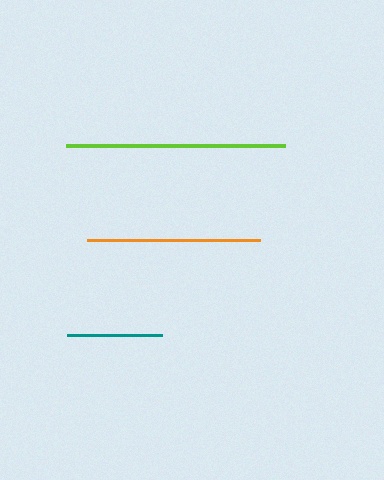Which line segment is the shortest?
The teal line is the shortest at approximately 95 pixels.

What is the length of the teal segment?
The teal segment is approximately 95 pixels long.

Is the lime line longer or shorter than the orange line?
The lime line is longer than the orange line.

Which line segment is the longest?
The lime line is the longest at approximately 220 pixels.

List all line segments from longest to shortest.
From longest to shortest: lime, orange, teal.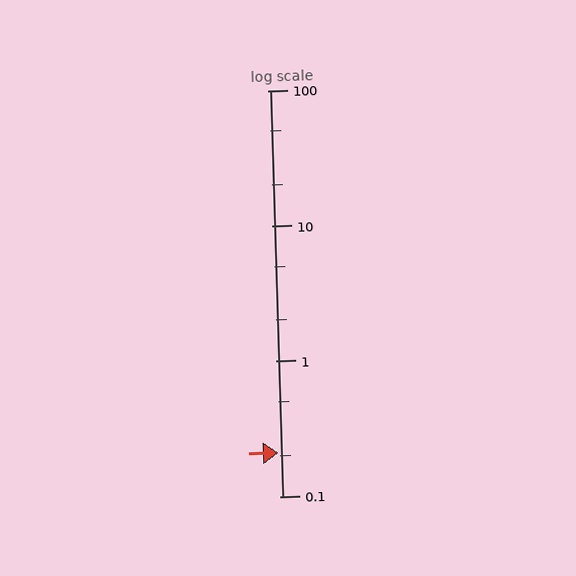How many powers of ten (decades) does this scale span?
The scale spans 3 decades, from 0.1 to 100.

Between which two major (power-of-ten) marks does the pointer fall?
The pointer is between 0.1 and 1.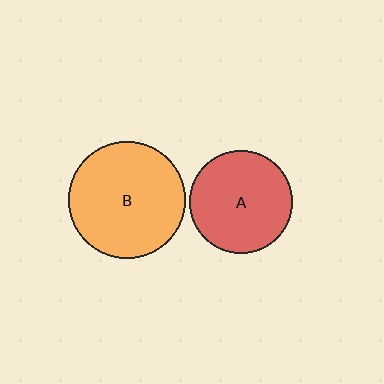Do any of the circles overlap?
No, none of the circles overlap.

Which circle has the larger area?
Circle B (orange).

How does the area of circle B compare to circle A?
Approximately 1.3 times.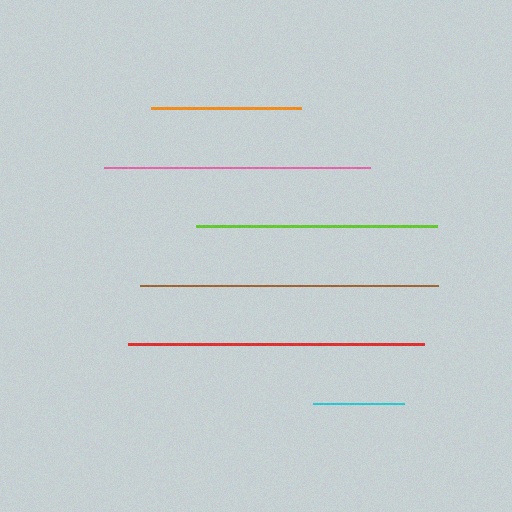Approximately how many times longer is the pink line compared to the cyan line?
The pink line is approximately 2.9 times the length of the cyan line.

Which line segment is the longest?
The brown line is the longest at approximately 298 pixels.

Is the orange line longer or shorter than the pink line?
The pink line is longer than the orange line.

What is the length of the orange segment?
The orange segment is approximately 150 pixels long.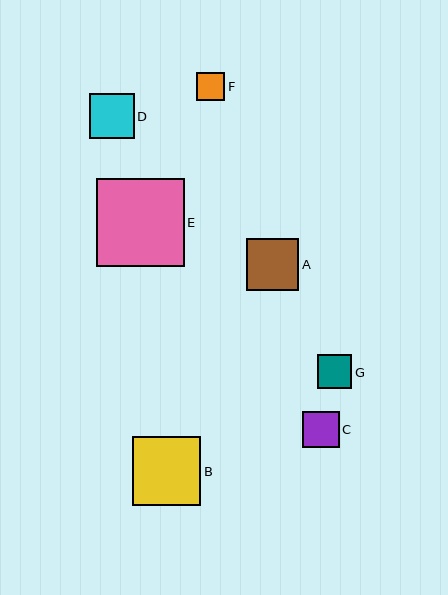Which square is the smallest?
Square F is the smallest with a size of approximately 29 pixels.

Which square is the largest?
Square E is the largest with a size of approximately 88 pixels.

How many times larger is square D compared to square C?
Square D is approximately 1.3 times the size of square C.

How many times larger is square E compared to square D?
Square E is approximately 1.9 times the size of square D.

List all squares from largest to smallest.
From largest to smallest: E, B, A, D, C, G, F.